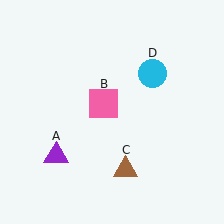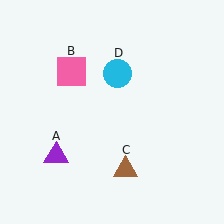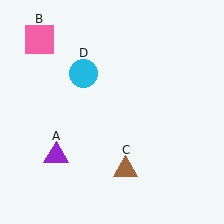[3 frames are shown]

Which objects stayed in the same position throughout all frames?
Purple triangle (object A) and brown triangle (object C) remained stationary.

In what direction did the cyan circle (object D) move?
The cyan circle (object D) moved left.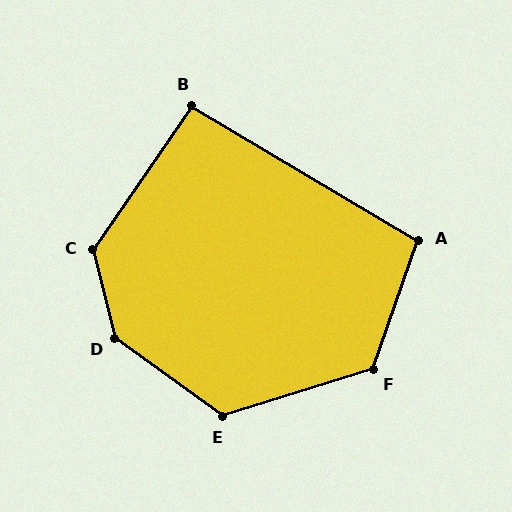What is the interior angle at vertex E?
Approximately 127 degrees (obtuse).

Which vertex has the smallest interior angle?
B, at approximately 94 degrees.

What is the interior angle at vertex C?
Approximately 131 degrees (obtuse).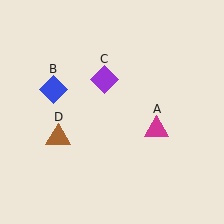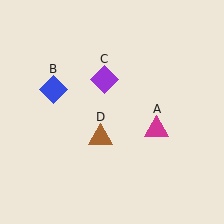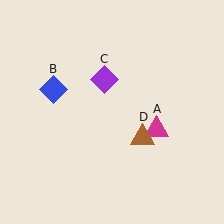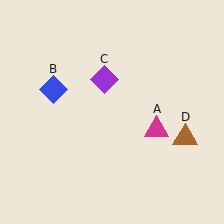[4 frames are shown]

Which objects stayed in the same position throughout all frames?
Magenta triangle (object A) and blue diamond (object B) and purple diamond (object C) remained stationary.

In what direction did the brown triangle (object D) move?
The brown triangle (object D) moved right.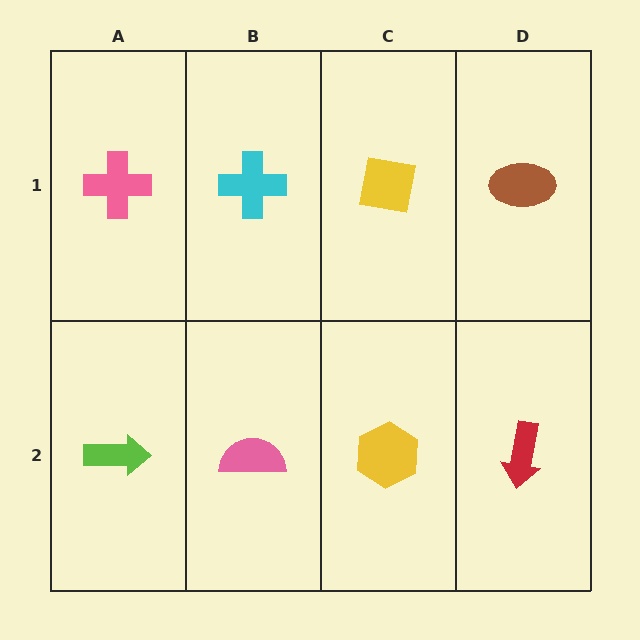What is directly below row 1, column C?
A yellow hexagon.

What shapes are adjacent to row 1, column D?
A red arrow (row 2, column D), a yellow square (row 1, column C).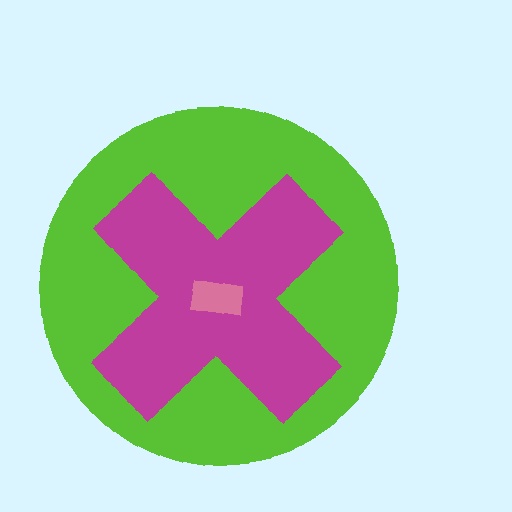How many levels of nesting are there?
3.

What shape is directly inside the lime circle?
The magenta cross.